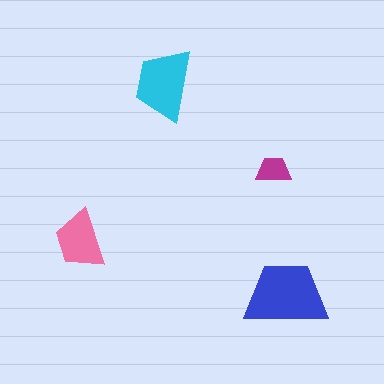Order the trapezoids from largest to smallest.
the blue one, the cyan one, the pink one, the magenta one.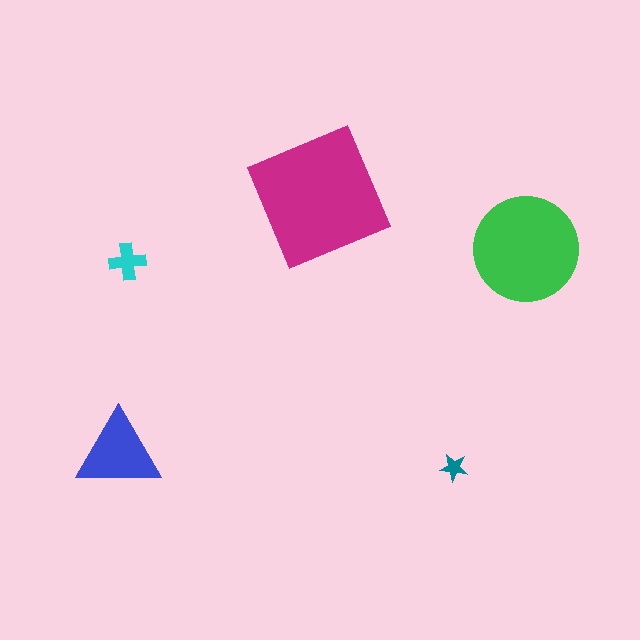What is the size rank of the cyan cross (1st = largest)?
4th.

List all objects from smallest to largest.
The teal star, the cyan cross, the blue triangle, the green circle, the magenta square.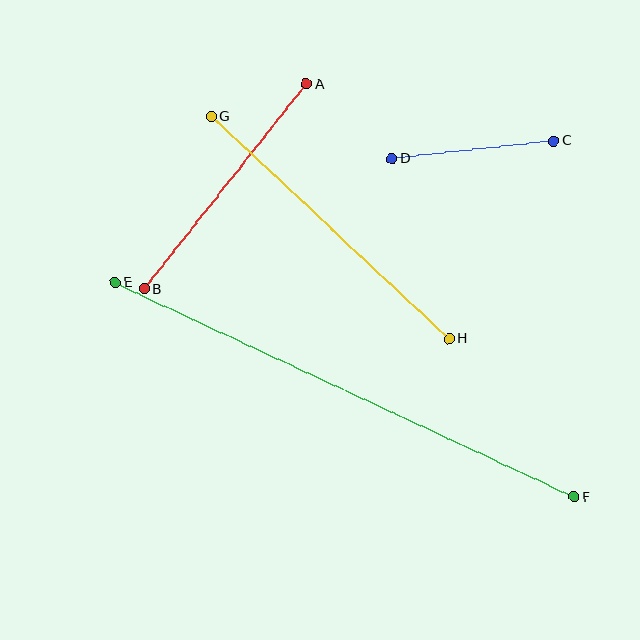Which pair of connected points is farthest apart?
Points E and F are farthest apart.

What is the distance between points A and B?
The distance is approximately 261 pixels.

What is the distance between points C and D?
The distance is approximately 162 pixels.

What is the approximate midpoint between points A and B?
The midpoint is at approximately (225, 187) pixels.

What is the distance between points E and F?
The distance is approximately 507 pixels.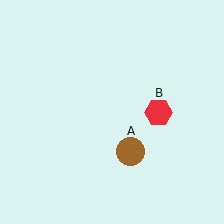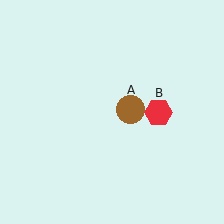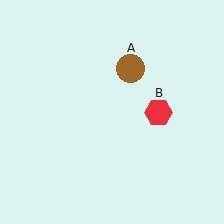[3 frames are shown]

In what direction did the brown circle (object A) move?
The brown circle (object A) moved up.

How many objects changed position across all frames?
1 object changed position: brown circle (object A).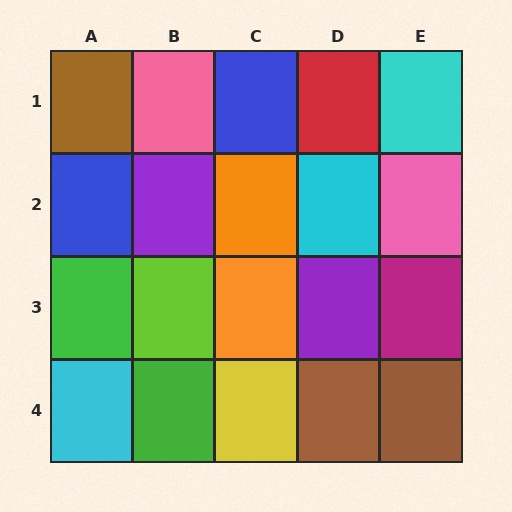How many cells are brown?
3 cells are brown.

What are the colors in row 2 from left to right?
Blue, purple, orange, cyan, pink.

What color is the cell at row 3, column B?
Lime.